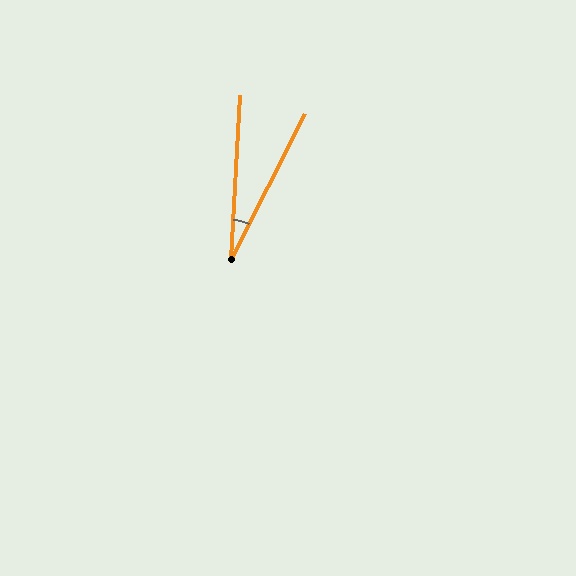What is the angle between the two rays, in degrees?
Approximately 24 degrees.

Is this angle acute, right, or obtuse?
It is acute.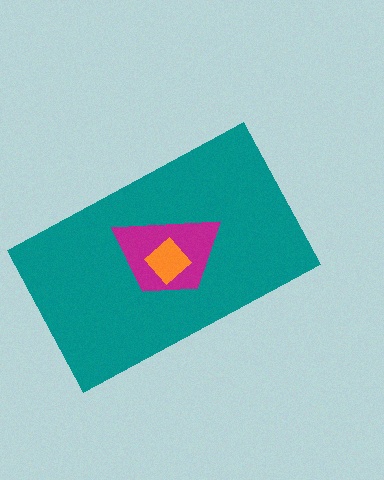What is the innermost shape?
The orange diamond.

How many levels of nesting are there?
3.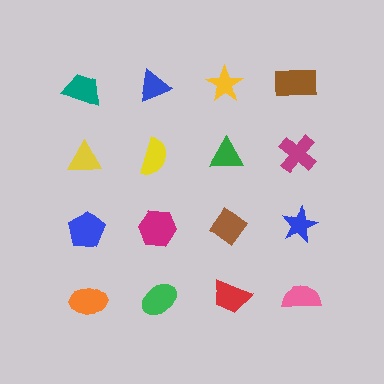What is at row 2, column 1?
A yellow triangle.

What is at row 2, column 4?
A magenta cross.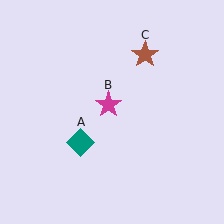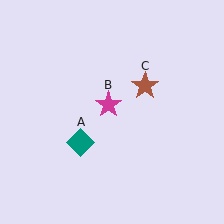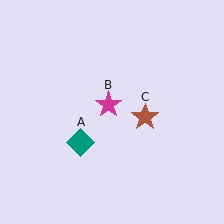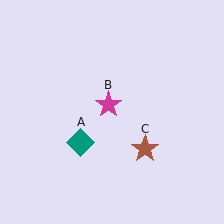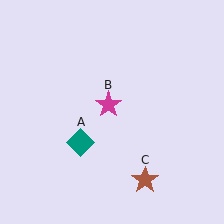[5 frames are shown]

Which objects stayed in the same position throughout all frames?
Teal diamond (object A) and magenta star (object B) remained stationary.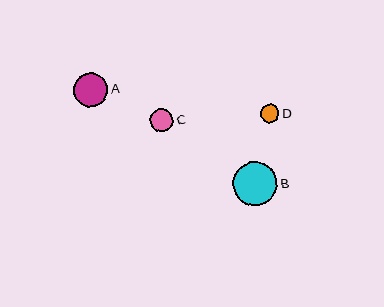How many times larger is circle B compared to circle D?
Circle B is approximately 2.4 times the size of circle D.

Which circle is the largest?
Circle B is the largest with a size of approximately 44 pixels.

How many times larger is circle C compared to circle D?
Circle C is approximately 1.3 times the size of circle D.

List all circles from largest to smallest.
From largest to smallest: B, A, C, D.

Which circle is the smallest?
Circle D is the smallest with a size of approximately 18 pixels.